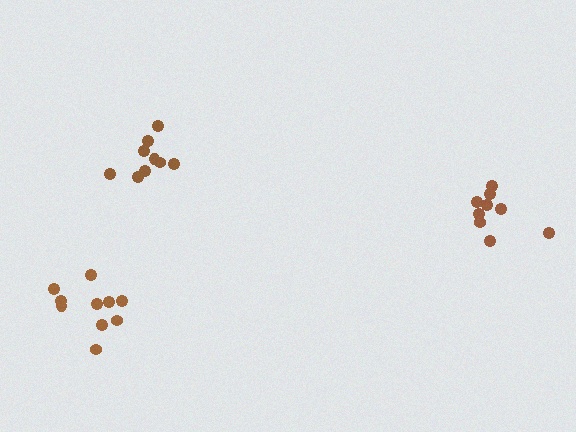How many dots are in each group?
Group 1: 9 dots, Group 2: 9 dots, Group 3: 10 dots (28 total).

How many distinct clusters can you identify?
There are 3 distinct clusters.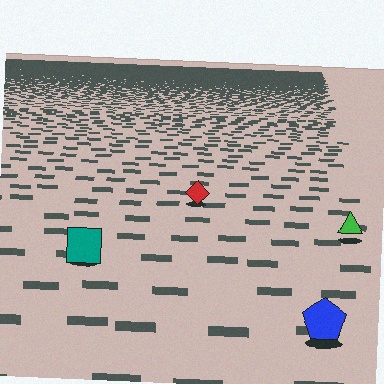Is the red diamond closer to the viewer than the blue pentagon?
No. The blue pentagon is closer — you can tell from the texture gradient: the ground texture is coarser near it.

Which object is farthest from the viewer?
The red diamond is farthest from the viewer. It appears smaller and the ground texture around it is denser.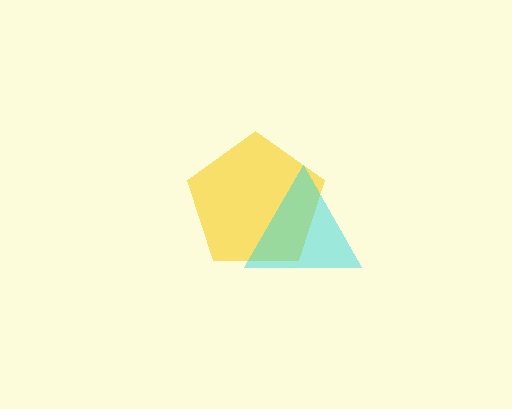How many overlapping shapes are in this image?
There are 2 overlapping shapes in the image.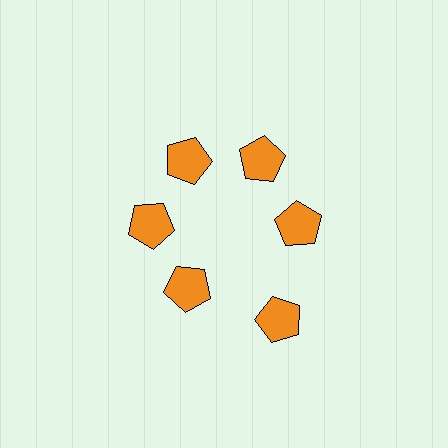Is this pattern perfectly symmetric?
No. The 6 orange pentagons are arranged in a ring, but one element near the 5 o'clock position is pushed outward from the center, breaking the 6-fold rotational symmetry.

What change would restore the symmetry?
The symmetry would be restored by moving it inward, back onto the ring so that all 6 pentagons sit at equal angles and equal distance from the center.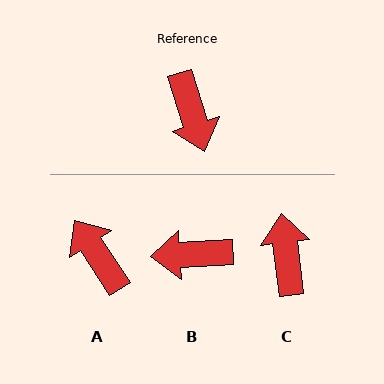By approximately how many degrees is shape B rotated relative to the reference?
Approximately 104 degrees clockwise.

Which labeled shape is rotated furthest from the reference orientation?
C, about 169 degrees away.